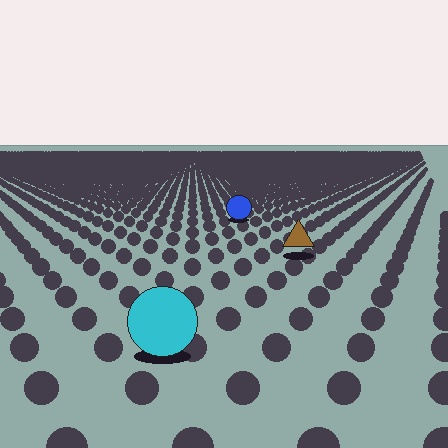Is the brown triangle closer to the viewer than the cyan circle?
No. The cyan circle is closer — you can tell from the texture gradient: the ground texture is coarser near it.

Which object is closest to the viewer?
The cyan circle is closest. The texture marks near it are larger and more spread out.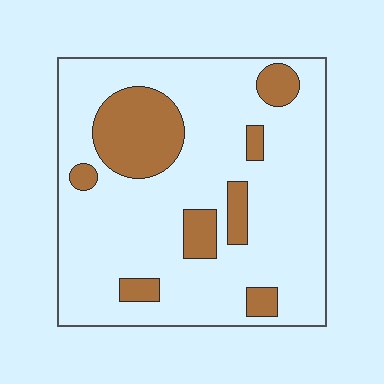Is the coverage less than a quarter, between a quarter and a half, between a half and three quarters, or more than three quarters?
Less than a quarter.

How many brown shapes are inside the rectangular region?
8.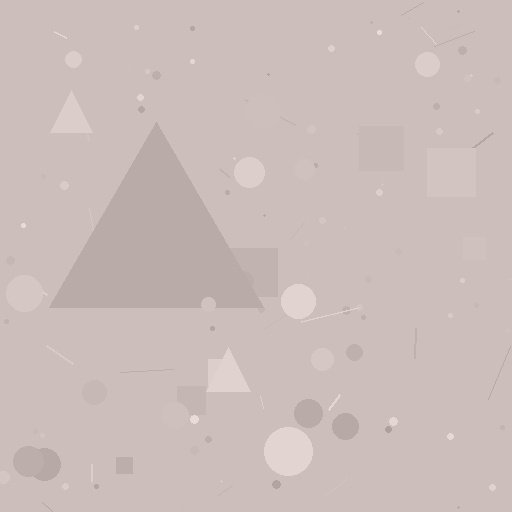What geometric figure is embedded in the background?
A triangle is embedded in the background.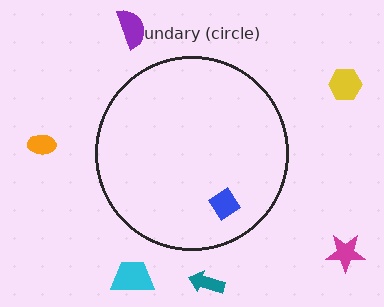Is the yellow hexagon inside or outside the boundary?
Outside.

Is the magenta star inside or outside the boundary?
Outside.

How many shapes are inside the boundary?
1 inside, 6 outside.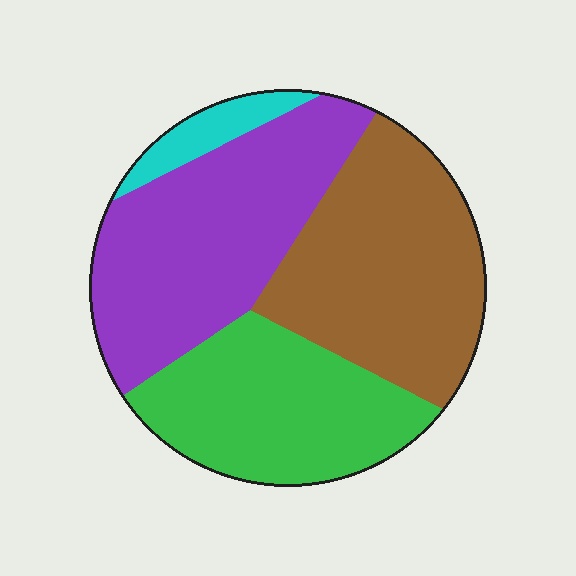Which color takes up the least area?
Cyan, at roughly 5%.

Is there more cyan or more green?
Green.